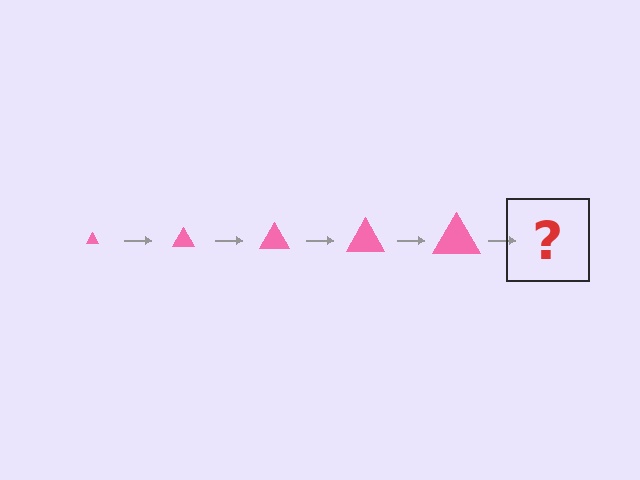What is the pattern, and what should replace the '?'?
The pattern is that the triangle gets progressively larger each step. The '?' should be a pink triangle, larger than the previous one.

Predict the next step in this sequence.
The next step is a pink triangle, larger than the previous one.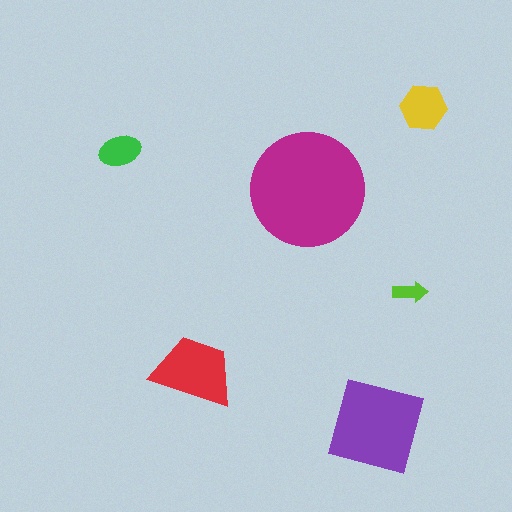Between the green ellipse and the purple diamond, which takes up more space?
The purple diamond.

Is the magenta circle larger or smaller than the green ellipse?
Larger.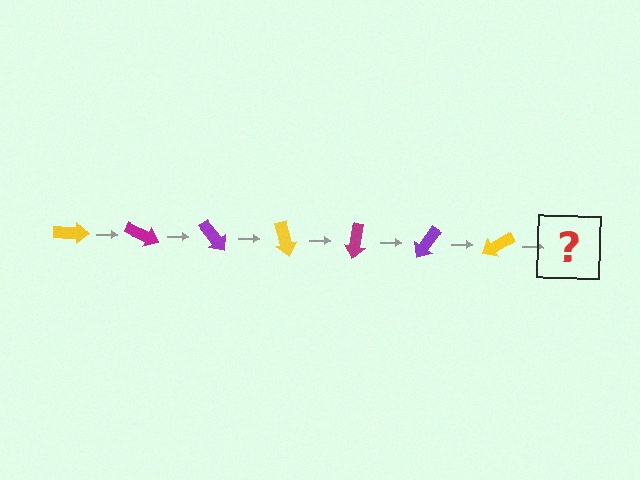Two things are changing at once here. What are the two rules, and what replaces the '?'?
The two rules are that it rotates 25 degrees each step and the color cycles through yellow, magenta, and purple. The '?' should be a magenta arrow, rotated 175 degrees from the start.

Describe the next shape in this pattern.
It should be a magenta arrow, rotated 175 degrees from the start.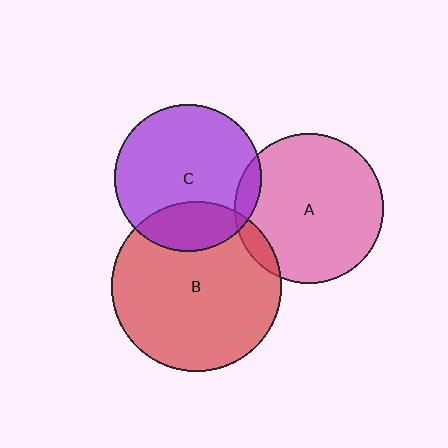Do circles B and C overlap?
Yes.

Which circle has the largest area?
Circle B (red).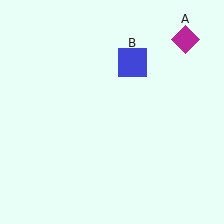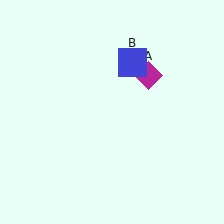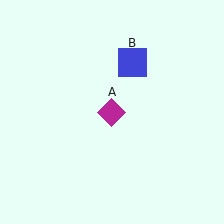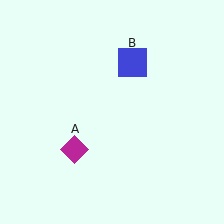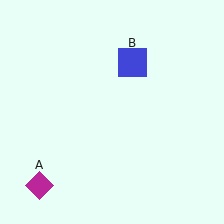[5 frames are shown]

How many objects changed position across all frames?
1 object changed position: magenta diamond (object A).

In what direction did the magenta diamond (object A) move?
The magenta diamond (object A) moved down and to the left.